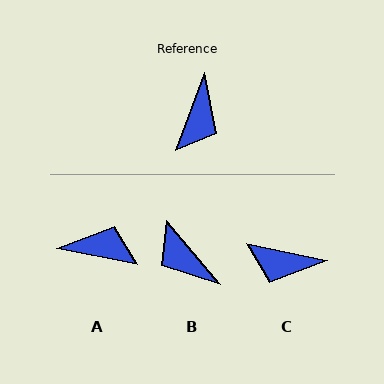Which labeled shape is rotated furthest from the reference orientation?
B, about 120 degrees away.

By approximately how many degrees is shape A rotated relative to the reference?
Approximately 99 degrees counter-clockwise.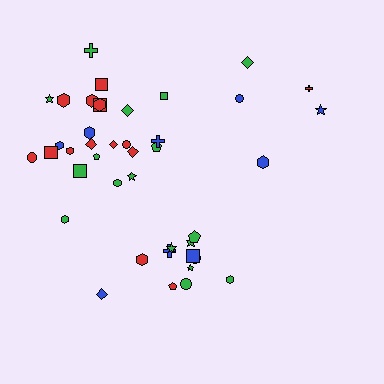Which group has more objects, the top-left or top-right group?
The top-left group.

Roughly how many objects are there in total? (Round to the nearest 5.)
Roughly 40 objects in total.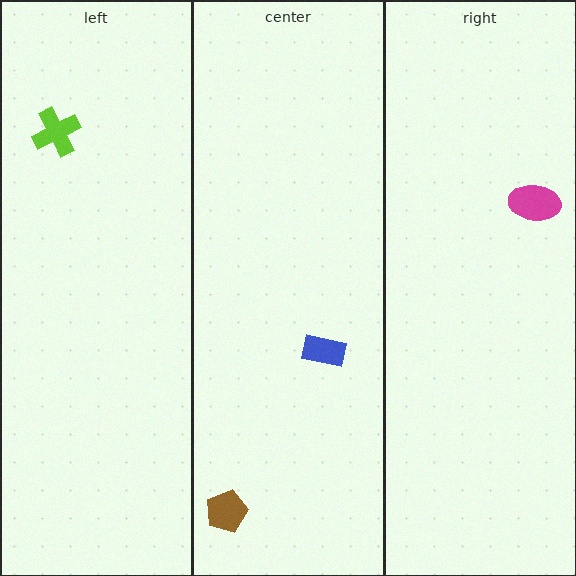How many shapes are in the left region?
1.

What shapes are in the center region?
The blue rectangle, the brown pentagon.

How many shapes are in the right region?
1.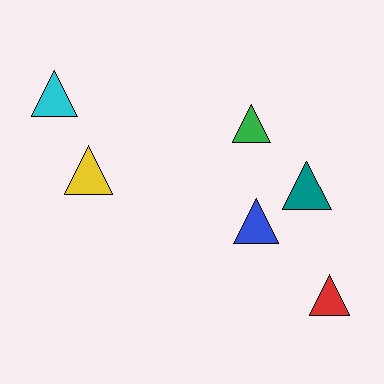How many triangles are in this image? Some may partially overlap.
There are 6 triangles.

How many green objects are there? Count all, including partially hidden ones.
There is 1 green object.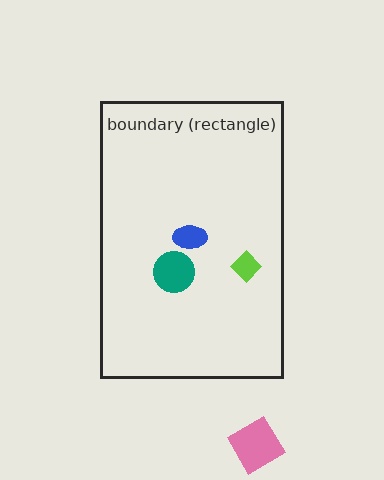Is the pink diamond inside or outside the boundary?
Outside.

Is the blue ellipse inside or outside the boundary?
Inside.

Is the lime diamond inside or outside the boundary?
Inside.